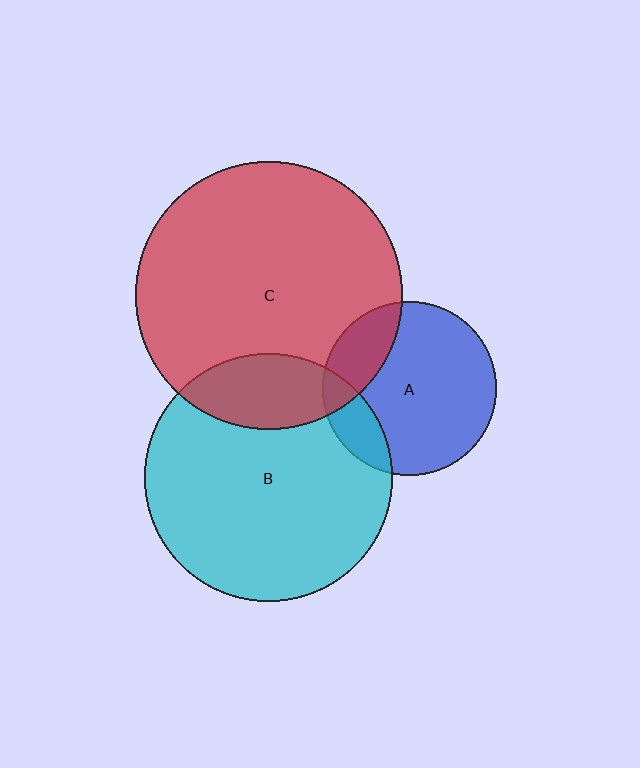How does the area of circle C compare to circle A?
Approximately 2.4 times.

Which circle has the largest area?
Circle C (red).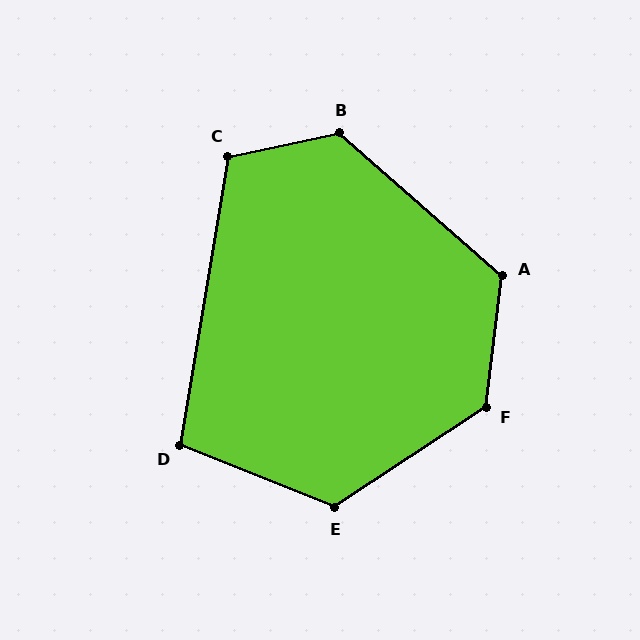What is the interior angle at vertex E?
Approximately 125 degrees (obtuse).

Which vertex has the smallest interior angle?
D, at approximately 103 degrees.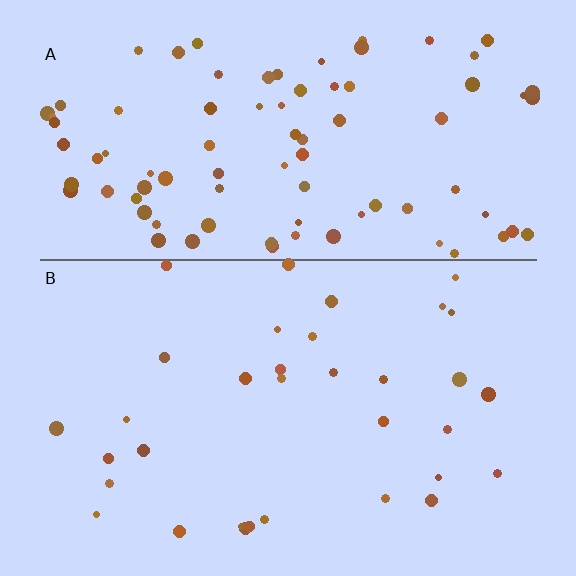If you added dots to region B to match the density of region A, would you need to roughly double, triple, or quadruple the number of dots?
Approximately double.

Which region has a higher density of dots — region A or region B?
A (the top).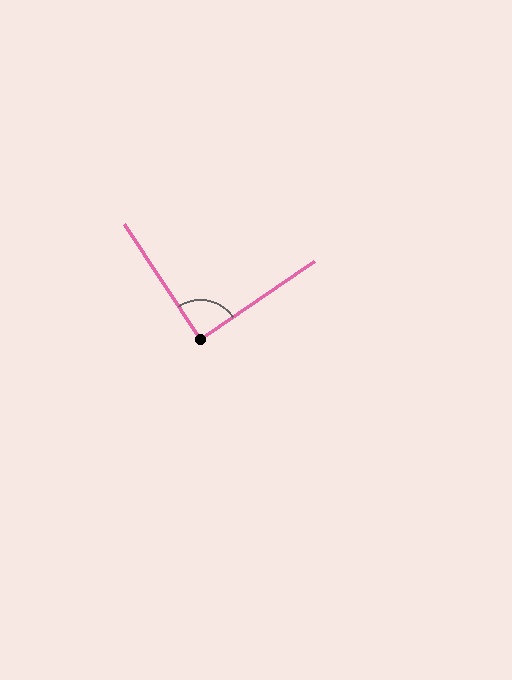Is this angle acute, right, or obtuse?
It is approximately a right angle.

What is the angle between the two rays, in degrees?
Approximately 89 degrees.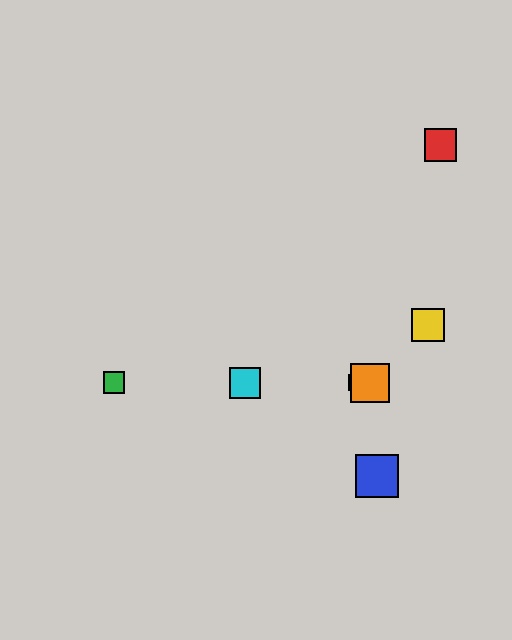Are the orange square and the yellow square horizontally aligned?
No, the orange square is at y≈383 and the yellow square is at y≈325.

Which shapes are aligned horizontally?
The green square, the purple hexagon, the orange square, the cyan square are aligned horizontally.